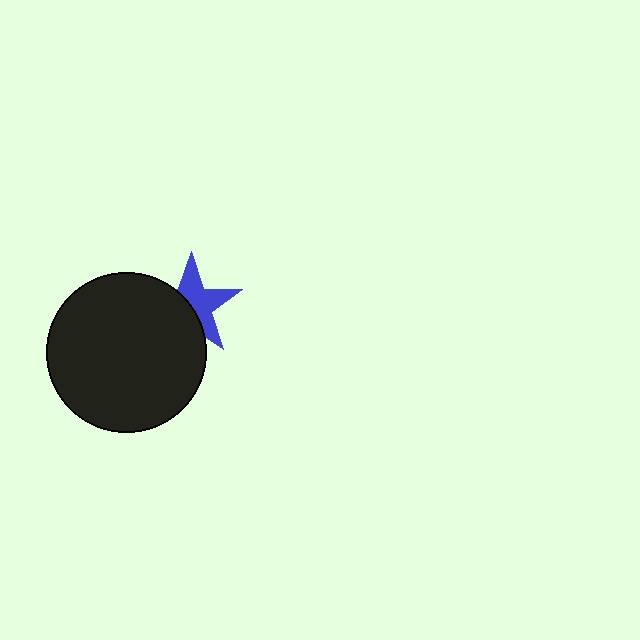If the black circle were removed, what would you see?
You would see the complete blue star.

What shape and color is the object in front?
The object in front is a black circle.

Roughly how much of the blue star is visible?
About half of it is visible (roughly 54%).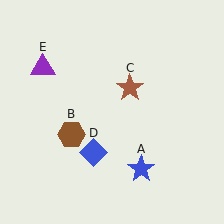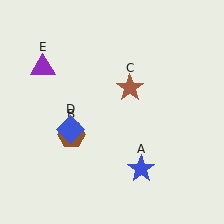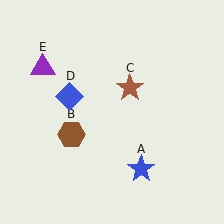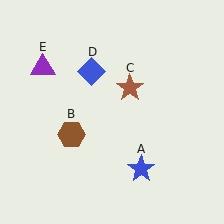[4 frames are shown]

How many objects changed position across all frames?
1 object changed position: blue diamond (object D).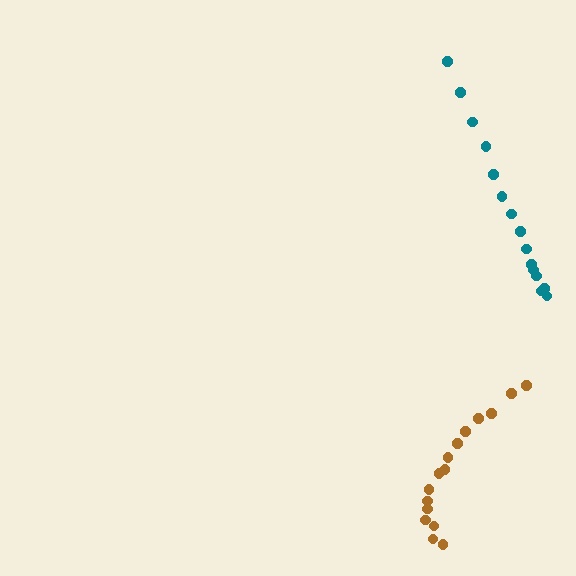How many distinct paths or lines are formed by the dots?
There are 2 distinct paths.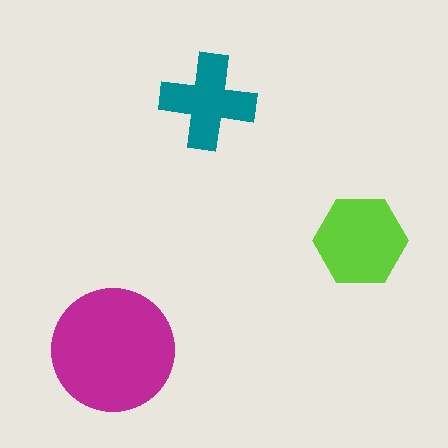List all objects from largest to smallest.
The magenta circle, the lime hexagon, the teal cross.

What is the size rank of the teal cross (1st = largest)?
3rd.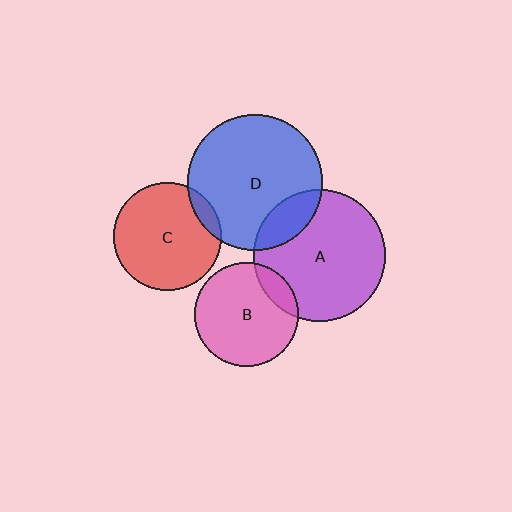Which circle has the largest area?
Circle D (blue).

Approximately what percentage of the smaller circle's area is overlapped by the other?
Approximately 15%.